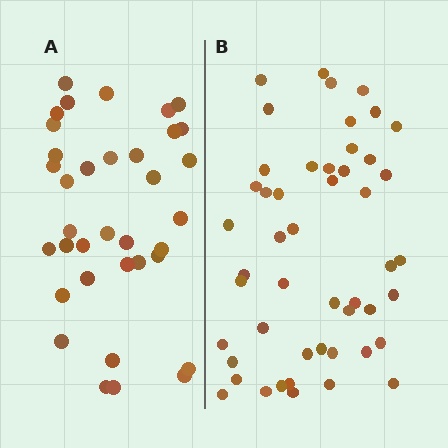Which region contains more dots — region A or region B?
Region B (the right region) has more dots.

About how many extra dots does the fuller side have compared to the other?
Region B has approximately 15 more dots than region A.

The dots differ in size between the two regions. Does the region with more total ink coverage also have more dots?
No. Region A has more total ink coverage because its dots are larger, but region B actually contains more individual dots. Total area can be misleading — the number of items is what matters here.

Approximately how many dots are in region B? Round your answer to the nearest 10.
About 50 dots. (The exact count is 49, which rounds to 50.)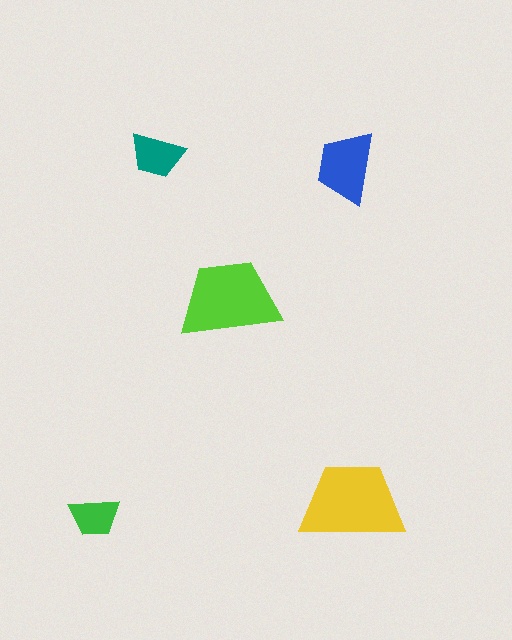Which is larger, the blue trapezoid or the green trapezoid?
The blue one.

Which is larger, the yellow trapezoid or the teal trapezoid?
The yellow one.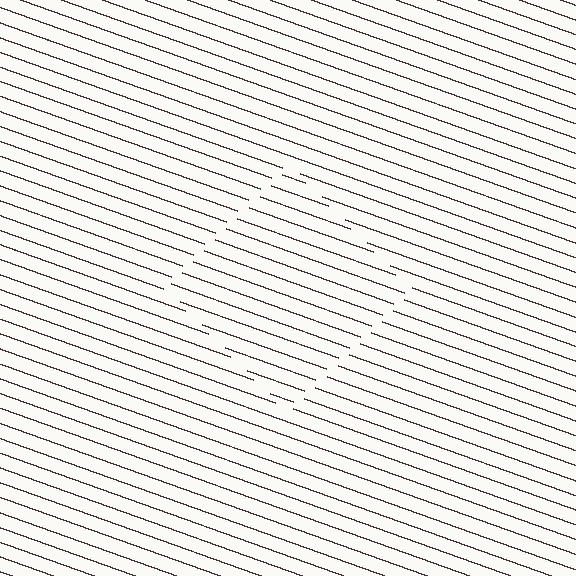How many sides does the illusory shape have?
4 sides — the line-ends trace a square.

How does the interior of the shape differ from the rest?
The interior of the shape contains the same grating, shifted by half a period — the contour is defined by the phase discontinuity where line-ends from the inner and outer gratings abut.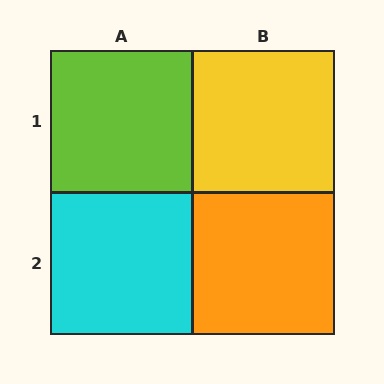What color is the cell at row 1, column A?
Lime.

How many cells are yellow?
1 cell is yellow.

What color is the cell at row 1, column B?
Yellow.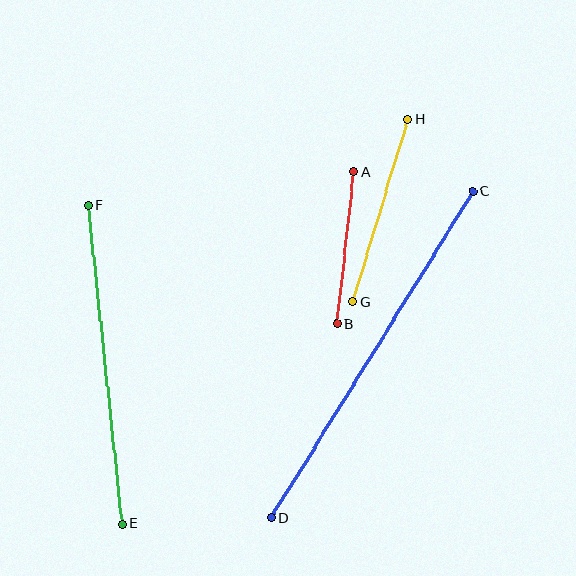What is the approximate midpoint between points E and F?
The midpoint is at approximately (105, 365) pixels.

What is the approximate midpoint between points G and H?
The midpoint is at approximately (381, 211) pixels.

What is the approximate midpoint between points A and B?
The midpoint is at approximately (345, 248) pixels.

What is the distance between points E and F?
The distance is approximately 320 pixels.